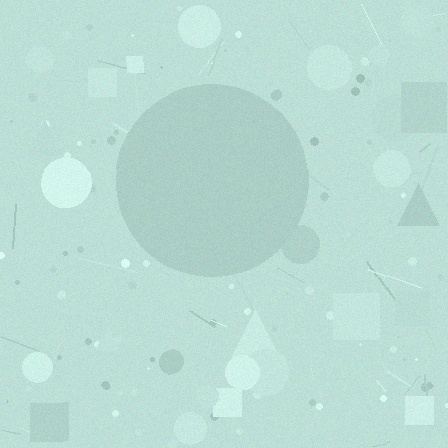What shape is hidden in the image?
A circle is hidden in the image.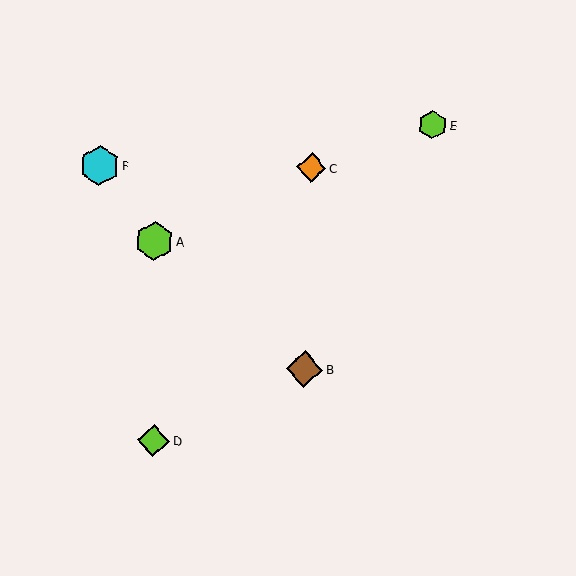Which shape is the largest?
The cyan hexagon (labeled F) is the largest.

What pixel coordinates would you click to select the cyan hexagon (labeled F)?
Click at (99, 166) to select the cyan hexagon F.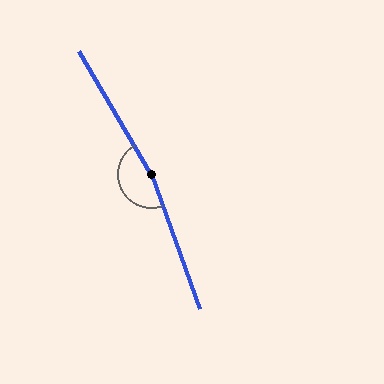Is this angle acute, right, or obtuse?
It is obtuse.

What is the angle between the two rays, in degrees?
Approximately 170 degrees.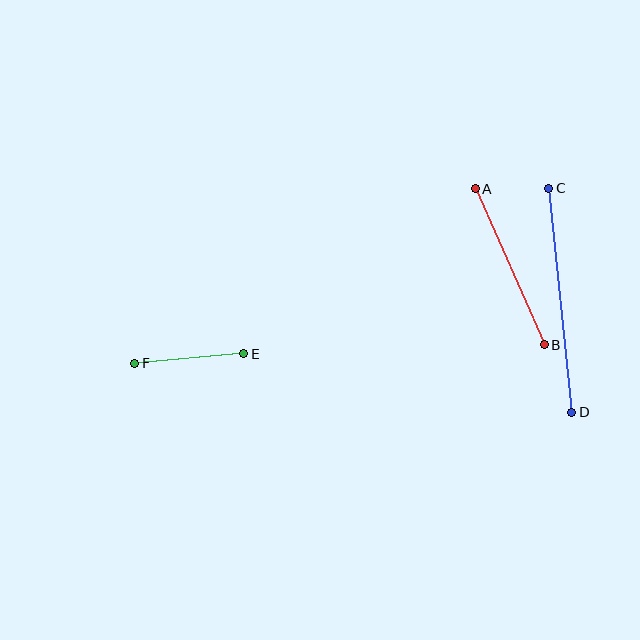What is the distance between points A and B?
The distance is approximately 171 pixels.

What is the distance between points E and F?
The distance is approximately 110 pixels.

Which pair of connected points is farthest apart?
Points C and D are farthest apart.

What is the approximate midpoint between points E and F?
The midpoint is at approximately (189, 358) pixels.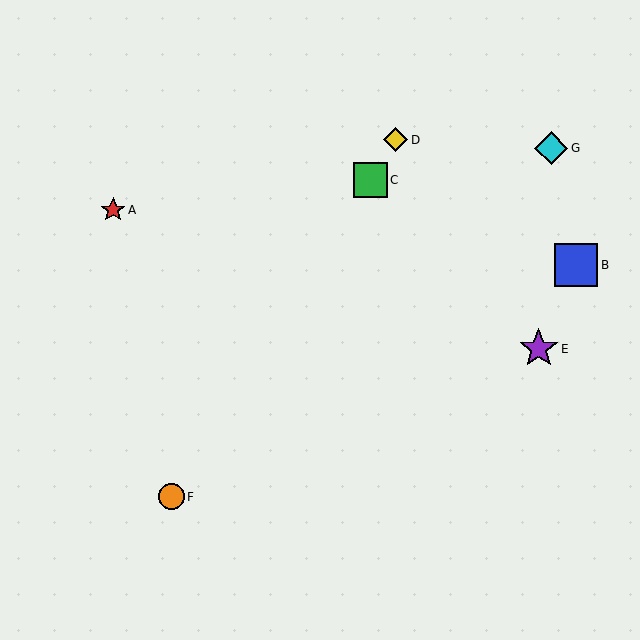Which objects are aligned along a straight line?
Objects C, D, F are aligned along a straight line.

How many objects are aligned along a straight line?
3 objects (C, D, F) are aligned along a straight line.